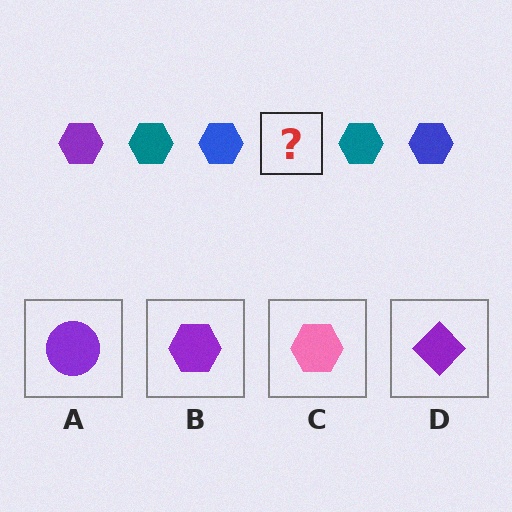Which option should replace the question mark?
Option B.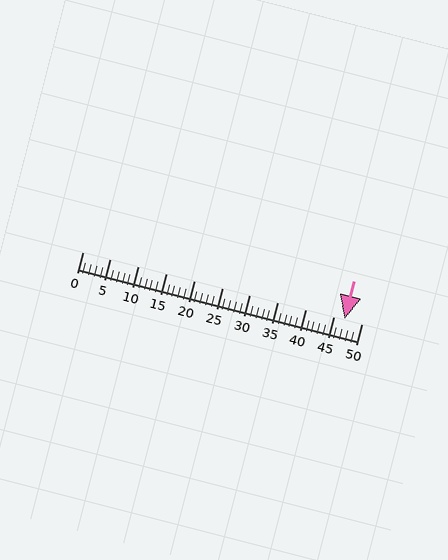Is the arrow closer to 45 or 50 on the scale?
The arrow is closer to 45.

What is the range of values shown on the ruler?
The ruler shows values from 0 to 50.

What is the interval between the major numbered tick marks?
The major tick marks are spaced 5 units apart.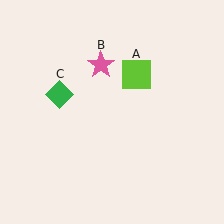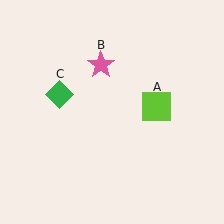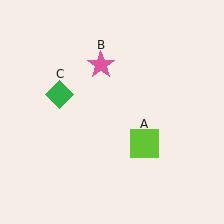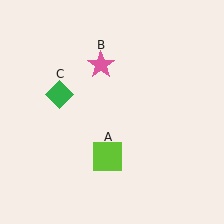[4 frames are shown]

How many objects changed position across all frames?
1 object changed position: lime square (object A).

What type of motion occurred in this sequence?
The lime square (object A) rotated clockwise around the center of the scene.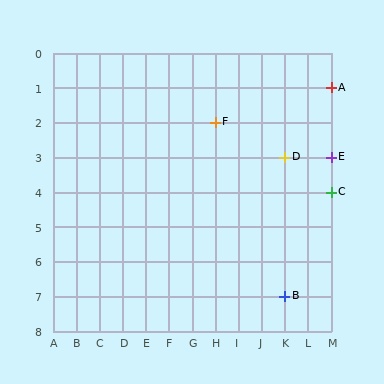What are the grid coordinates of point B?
Point B is at grid coordinates (K, 7).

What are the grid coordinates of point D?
Point D is at grid coordinates (K, 3).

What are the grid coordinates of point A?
Point A is at grid coordinates (M, 1).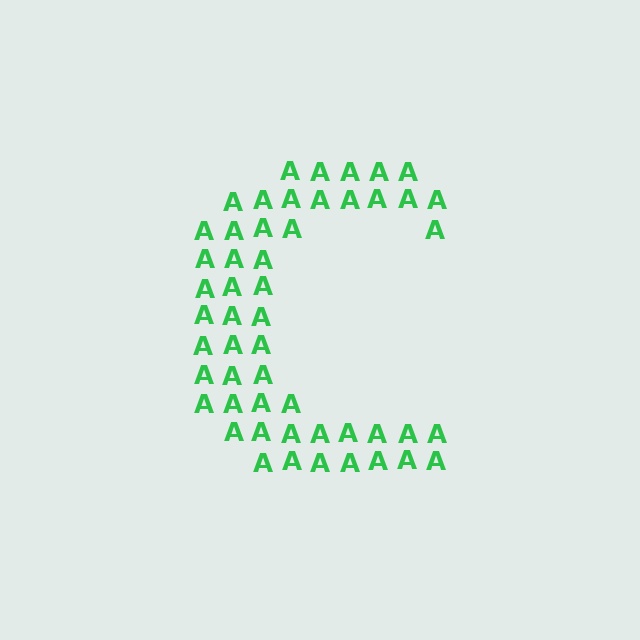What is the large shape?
The large shape is the letter C.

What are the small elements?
The small elements are letter A's.